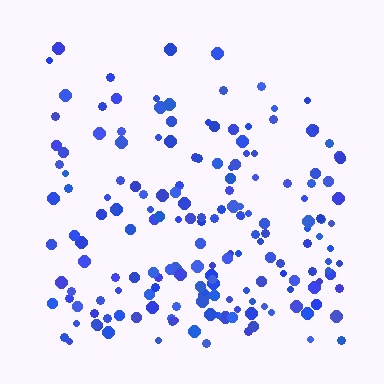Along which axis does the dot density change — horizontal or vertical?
Vertical.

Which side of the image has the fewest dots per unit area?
The top.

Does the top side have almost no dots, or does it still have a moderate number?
Still a moderate number, just noticeably fewer than the bottom.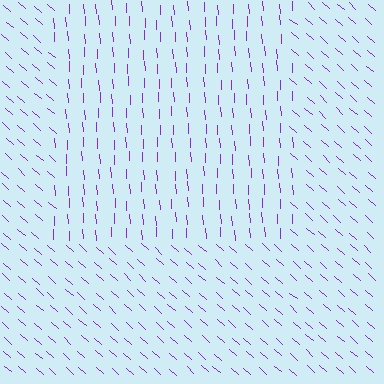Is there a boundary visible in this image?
Yes, there is a texture boundary formed by a change in line orientation.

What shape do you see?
I see a rectangle.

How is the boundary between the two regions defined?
The boundary is defined purely by a change in line orientation (approximately 45 degrees difference). All lines are the same color and thickness.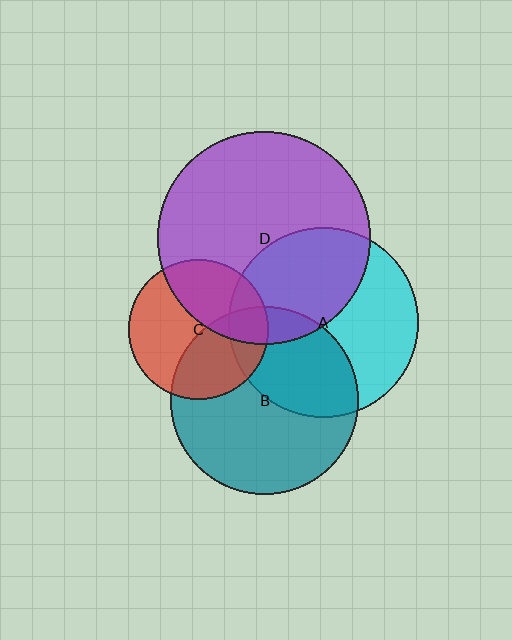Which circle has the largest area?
Circle D (purple).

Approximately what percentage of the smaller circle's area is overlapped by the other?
Approximately 40%.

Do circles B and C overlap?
Yes.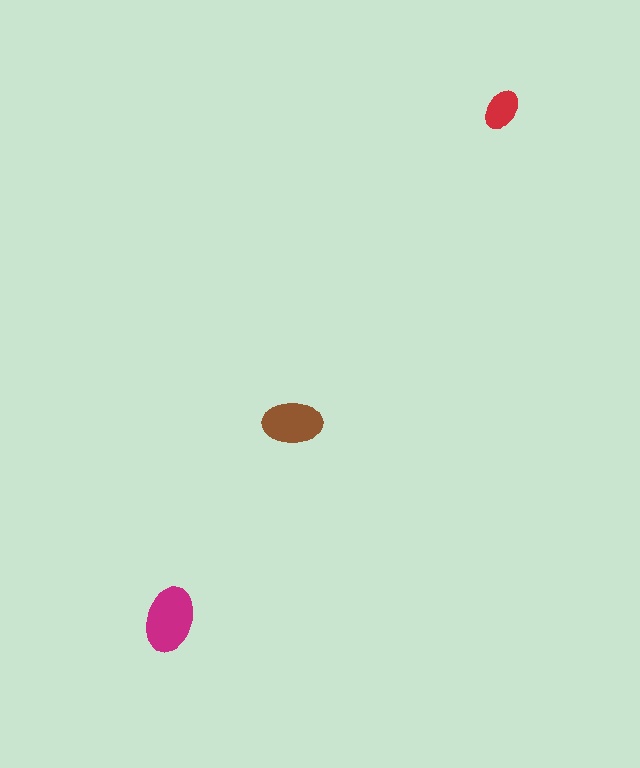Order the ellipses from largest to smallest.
the magenta one, the brown one, the red one.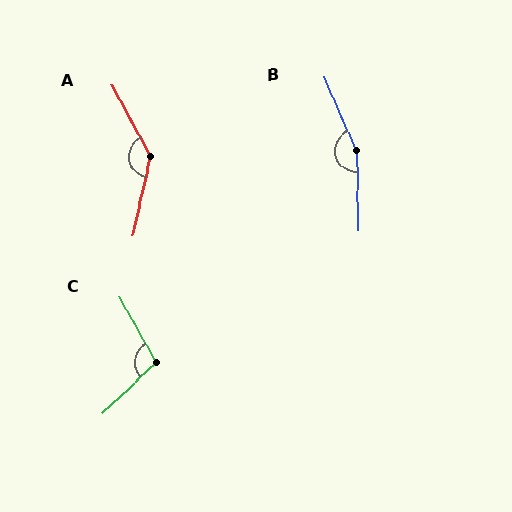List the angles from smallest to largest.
C (104°), A (139°), B (158°).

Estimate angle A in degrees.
Approximately 139 degrees.